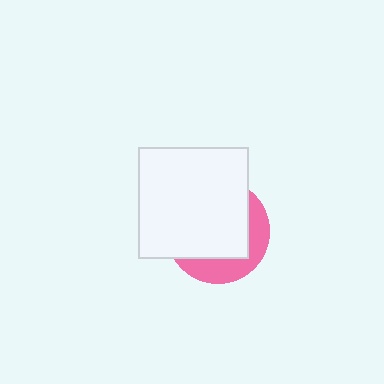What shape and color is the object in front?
The object in front is a white square.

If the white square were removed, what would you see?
You would see the complete pink circle.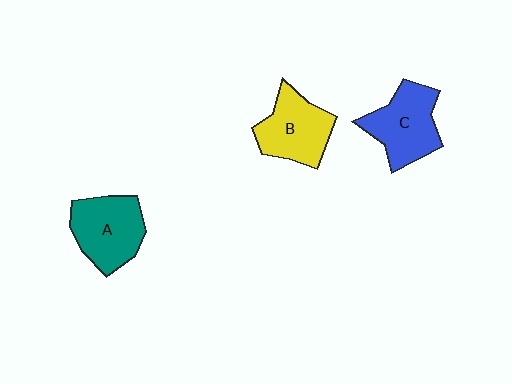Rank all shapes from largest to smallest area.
From largest to smallest: A (teal), C (blue), B (yellow).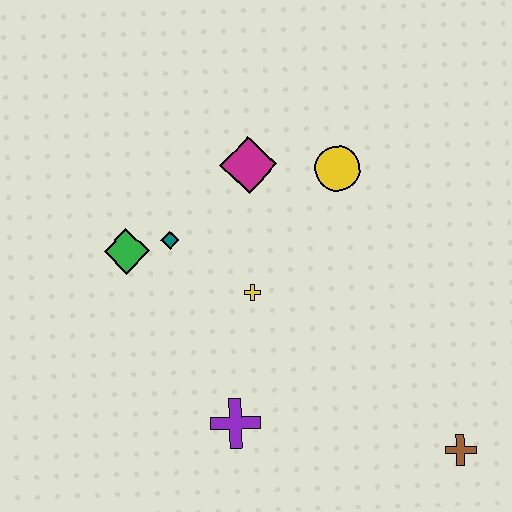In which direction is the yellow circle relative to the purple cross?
The yellow circle is above the purple cross.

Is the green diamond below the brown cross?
No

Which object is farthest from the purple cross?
The yellow circle is farthest from the purple cross.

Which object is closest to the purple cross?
The yellow cross is closest to the purple cross.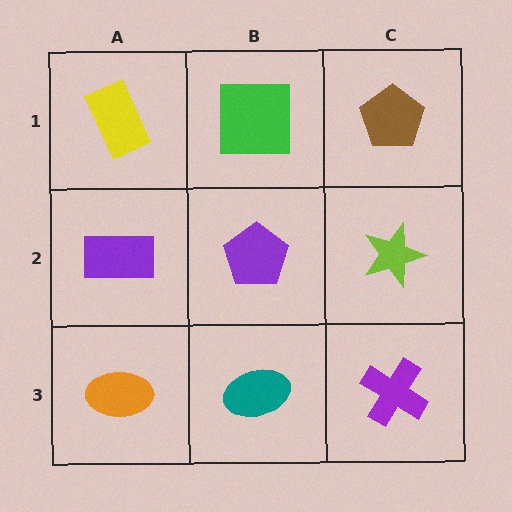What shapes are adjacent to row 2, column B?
A green square (row 1, column B), a teal ellipse (row 3, column B), a purple rectangle (row 2, column A), a lime star (row 2, column C).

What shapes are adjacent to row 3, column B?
A purple pentagon (row 2, column B), an orange ellipse (row 3, column A), a purple cross (row 3, column C).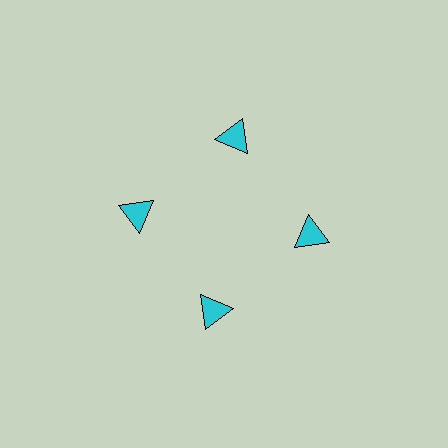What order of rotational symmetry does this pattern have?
This pattern has 4-fold rotational symmetry.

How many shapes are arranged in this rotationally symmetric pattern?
There are 4 shapes, arranged in 4 groups of 1.